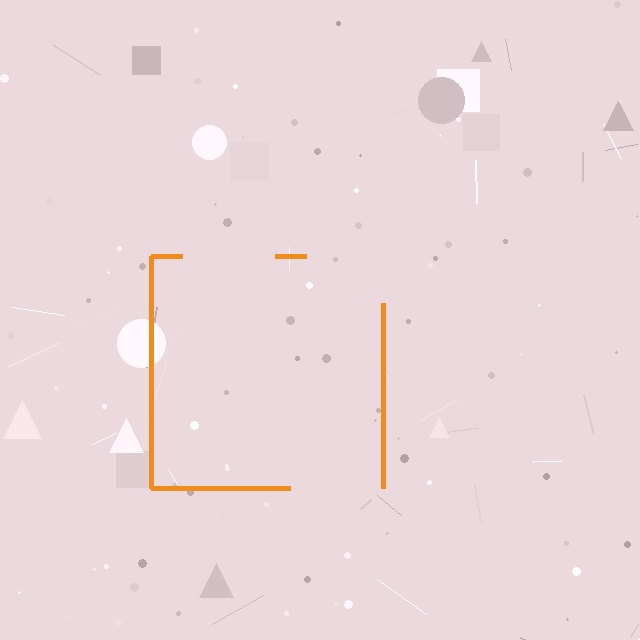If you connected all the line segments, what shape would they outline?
They would outline a square.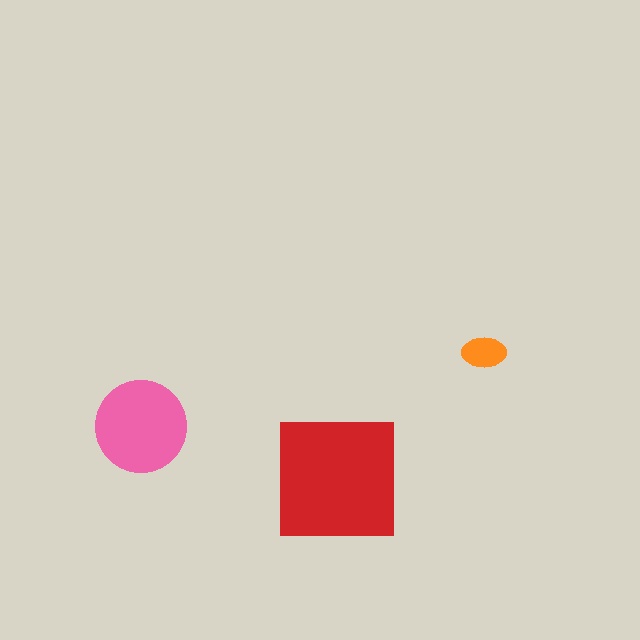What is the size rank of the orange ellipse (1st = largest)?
3rd.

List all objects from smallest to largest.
The orange ellipse, the pink circle, the red square.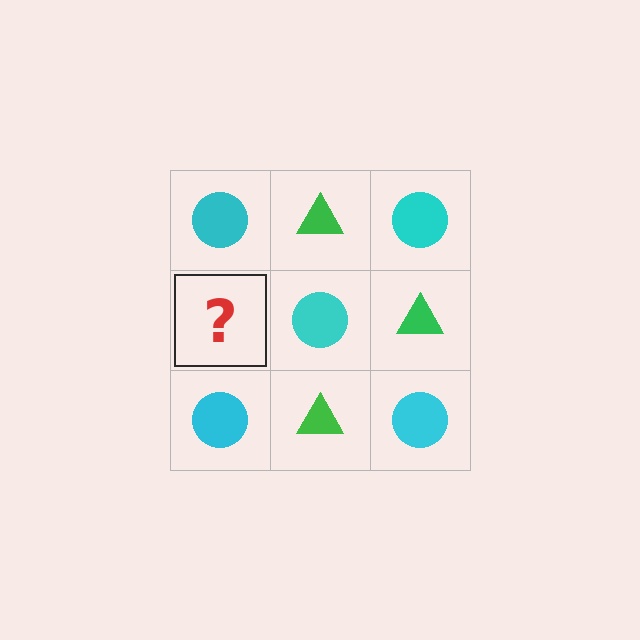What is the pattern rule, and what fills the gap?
The rule is that it alternates cyan circle and green triangle in a checkerboard pattern. The gap should be filled with a green triangle.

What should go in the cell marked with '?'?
The missing cell should contain a green triangle.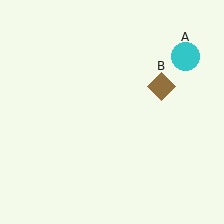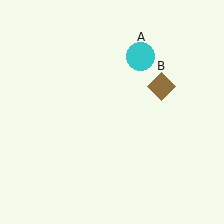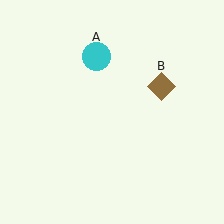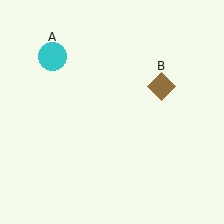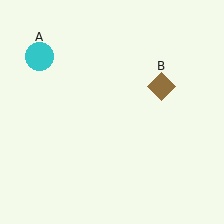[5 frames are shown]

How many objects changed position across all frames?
1 object changed position: cyan circle (object A).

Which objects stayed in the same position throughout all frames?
Brown diamond (object B) remained stationary.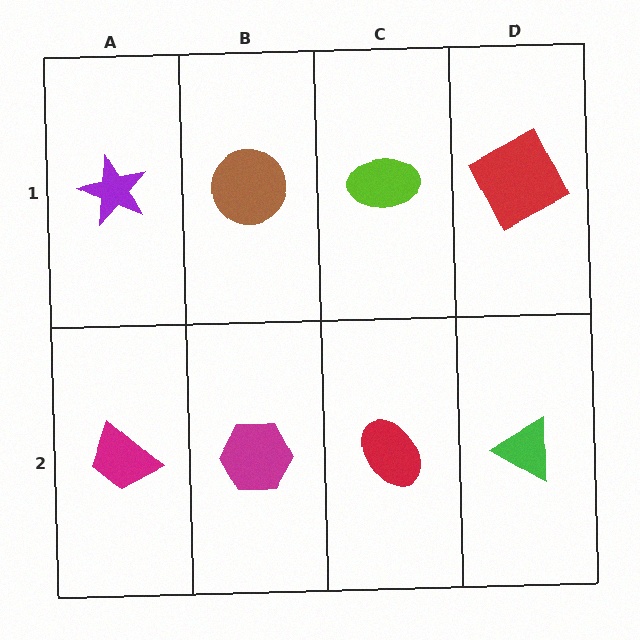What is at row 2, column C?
A red ellipse.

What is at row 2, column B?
A magenta hexagon.